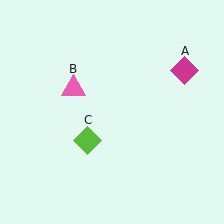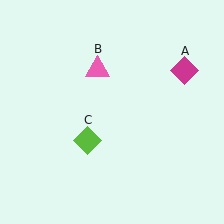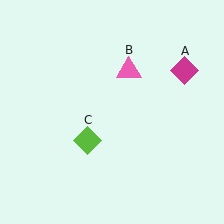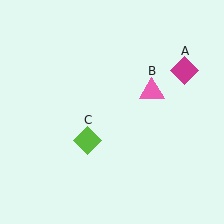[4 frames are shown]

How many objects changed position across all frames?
1 object changed position: pink triangle (object B).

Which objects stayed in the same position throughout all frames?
Magenta diamond (object A) and lime diamond (object C) remained stationary.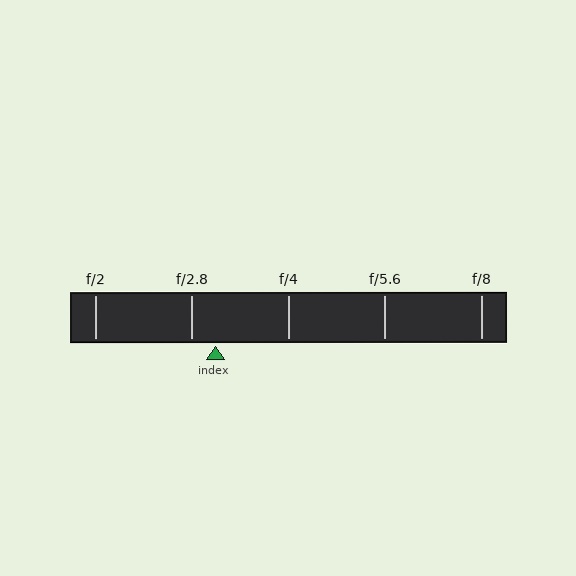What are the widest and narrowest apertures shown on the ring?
The widest aperture shown is f/2 and the narrowest is f/8.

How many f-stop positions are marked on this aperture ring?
There are 5 f-stop positions marked.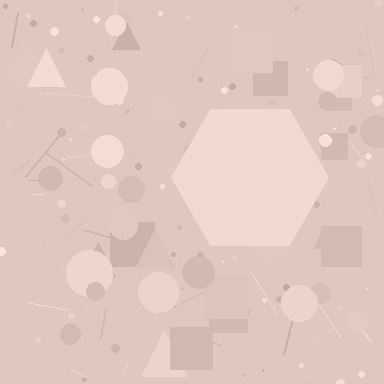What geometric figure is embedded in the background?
A hexagon is embedded in the background.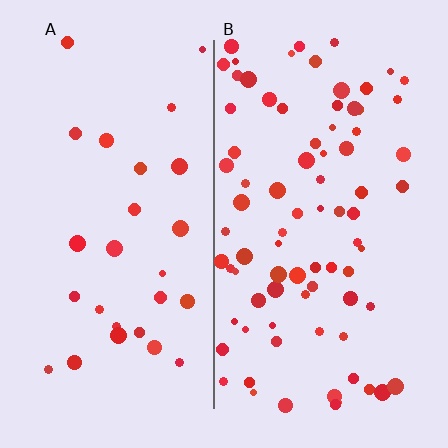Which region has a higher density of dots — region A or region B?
B (the right).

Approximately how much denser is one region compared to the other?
Approximately 3.0× — region B over region A.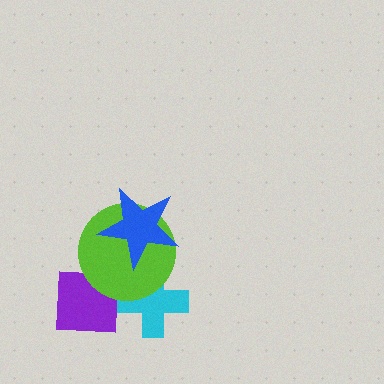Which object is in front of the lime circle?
The blue star is in front of the lime circle.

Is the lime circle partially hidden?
Yes, it is partially covered by another shape.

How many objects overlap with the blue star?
1 object overlaps with the blue star.